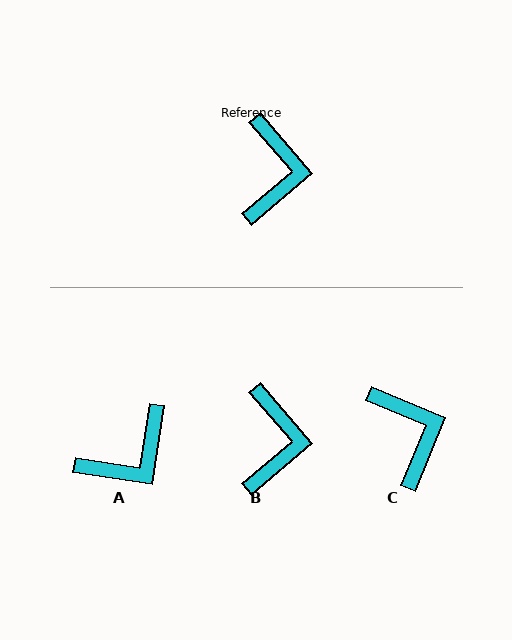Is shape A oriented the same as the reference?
No, it is off by about 49 degrees.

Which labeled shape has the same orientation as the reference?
B.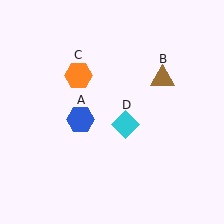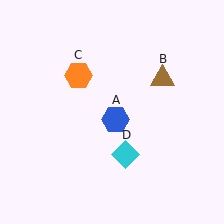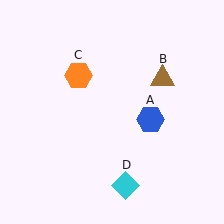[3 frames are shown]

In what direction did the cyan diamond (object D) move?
The cyan diamond (object D) moved down.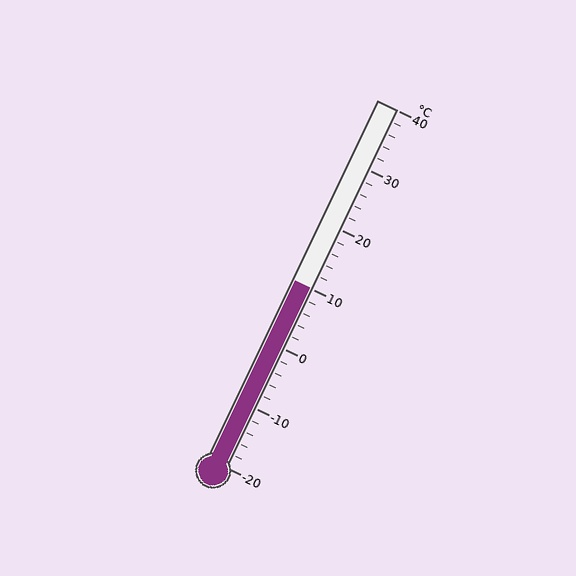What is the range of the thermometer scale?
The thermometer scale ranges from -20°C to 40°C.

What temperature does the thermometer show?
The thermometer shows approximately 10°C.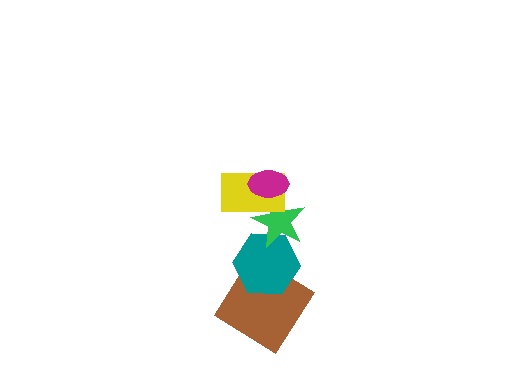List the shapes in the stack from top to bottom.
From top to bottom: the magenta ellipse, the yellow rectangle, the green star, the teal hexagon, the brown diamond.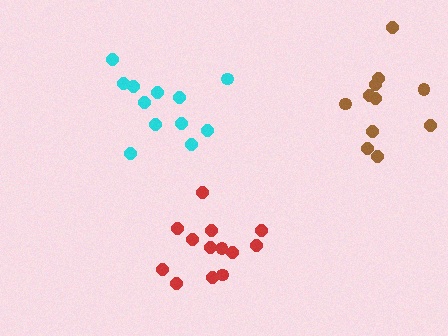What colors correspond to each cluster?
The clusters are colored: red, brown, cyan.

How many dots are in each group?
Group 1: 13 dots, Group 2: 11 dots, Group 3: 12 dots (36 total).